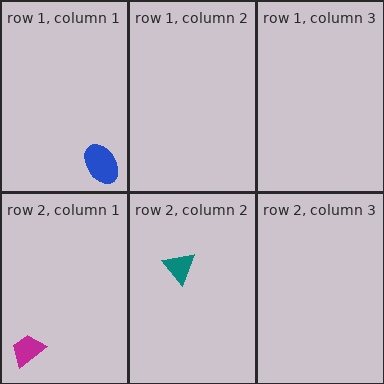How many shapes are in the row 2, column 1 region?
1.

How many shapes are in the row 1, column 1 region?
1.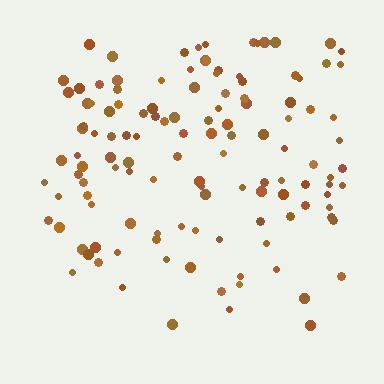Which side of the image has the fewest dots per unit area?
The bottom.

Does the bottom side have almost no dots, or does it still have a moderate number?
Still a moderate number, just noticeably fewer than the top.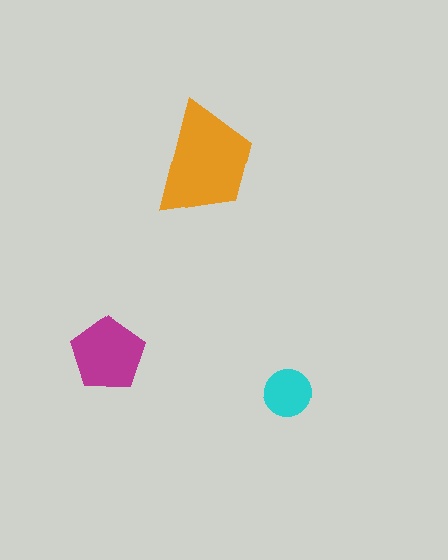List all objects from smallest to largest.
The cyan circle, the magenta pentagon, the orange trapezoid.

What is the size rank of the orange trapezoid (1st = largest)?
1st.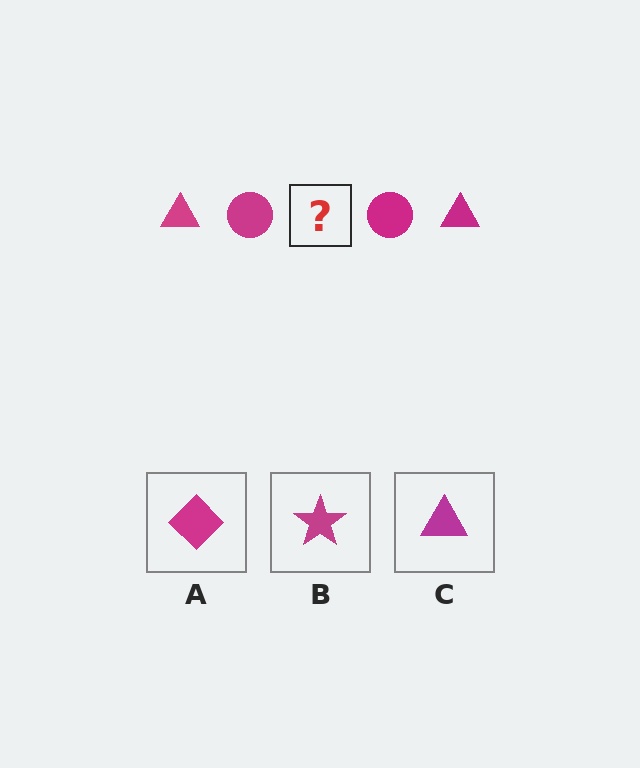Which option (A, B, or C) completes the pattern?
C.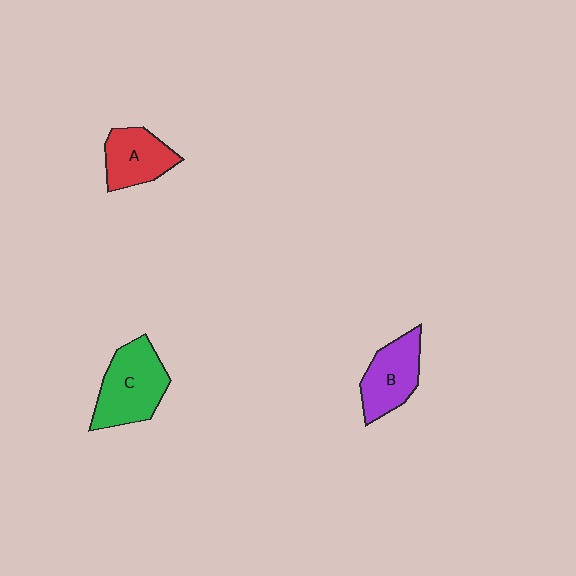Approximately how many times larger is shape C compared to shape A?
Approximately 1.4 times.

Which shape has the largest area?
Shape C (green).